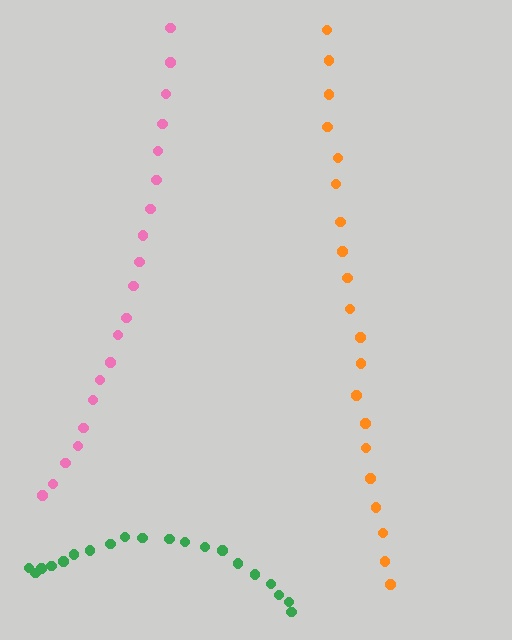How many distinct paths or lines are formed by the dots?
There are 3 distinct paths.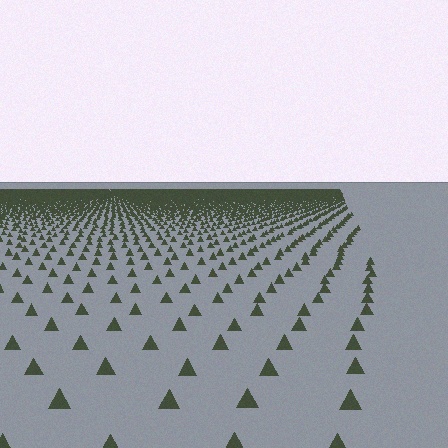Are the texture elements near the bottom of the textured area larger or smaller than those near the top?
Larger. Near the bottom, elements are closer to the viewer and appear at a bigger on-screen size.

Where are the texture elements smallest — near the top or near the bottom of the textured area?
Near the top.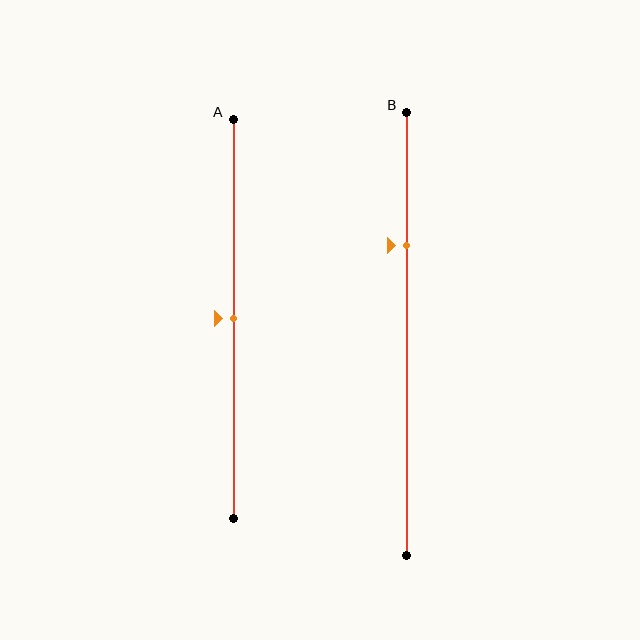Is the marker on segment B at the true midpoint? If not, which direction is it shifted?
No, the marker on segment B is shifted upward by about 20% of the segment length.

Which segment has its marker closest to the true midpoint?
Segment A has its marker closest to the true midpoint.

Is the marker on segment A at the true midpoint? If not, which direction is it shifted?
Yes, the marker on segment A is at the true midpoint.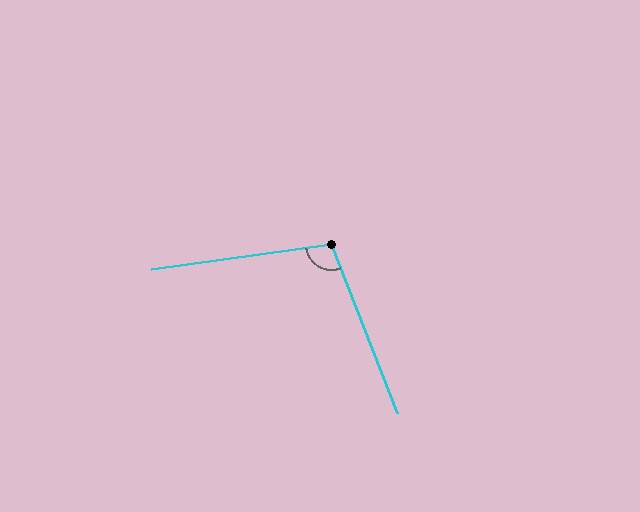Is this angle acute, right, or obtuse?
It is obtuse.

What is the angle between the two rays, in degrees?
Approximately 103 degrees.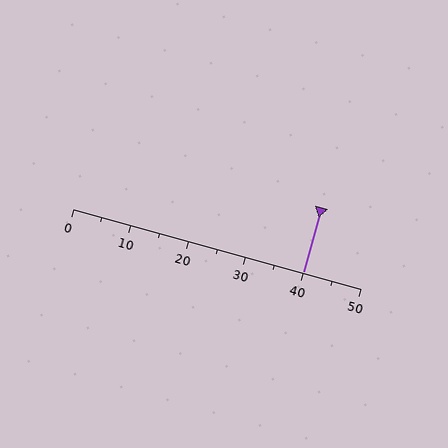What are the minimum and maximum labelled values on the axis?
The axis runs from 0 to 50.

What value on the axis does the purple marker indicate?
The marker indicates approximately 40.